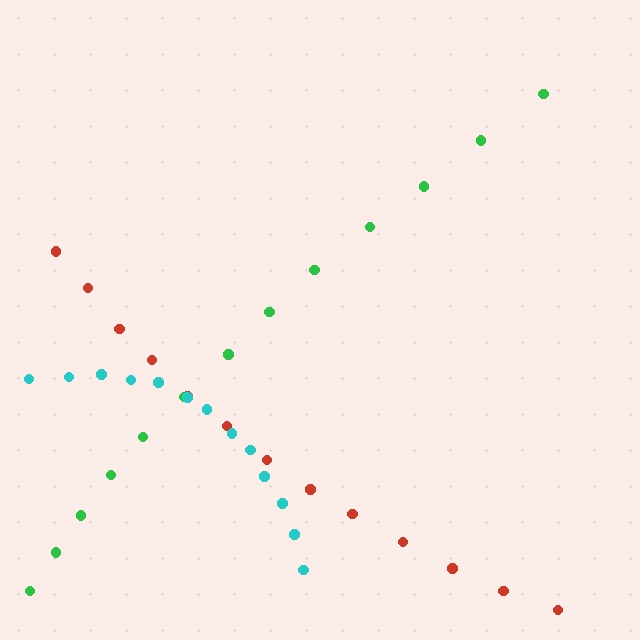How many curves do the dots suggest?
There are 3 distinct paths.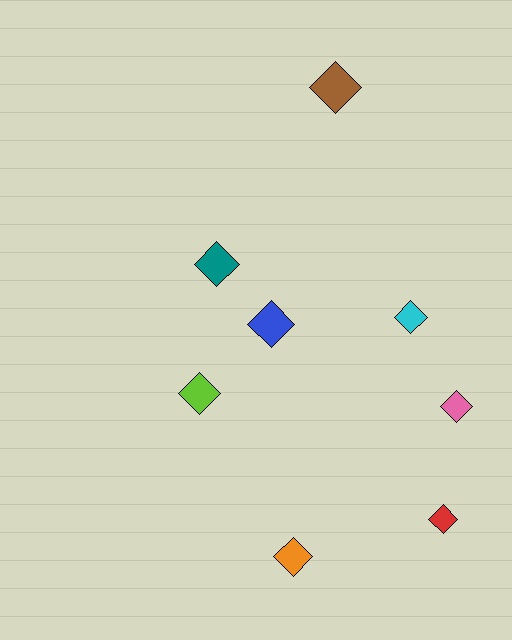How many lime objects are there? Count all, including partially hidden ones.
There is 1 lime object.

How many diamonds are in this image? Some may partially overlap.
There are 8 diamonds.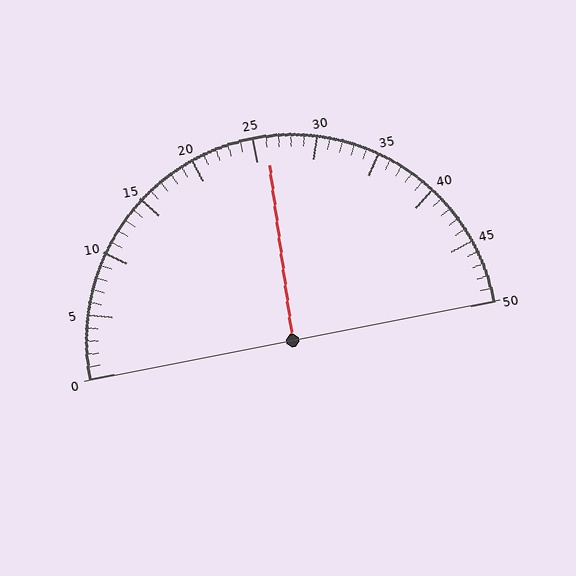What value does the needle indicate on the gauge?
The needle indicates approximately 26.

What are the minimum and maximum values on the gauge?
The gauge ranges from 0 to 50.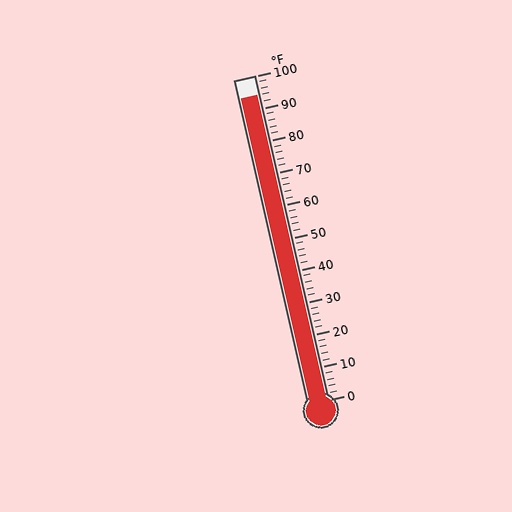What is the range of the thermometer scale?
The thermometer scale ranges from 0°F to 100°F.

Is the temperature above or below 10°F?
The temperature is above 10°F.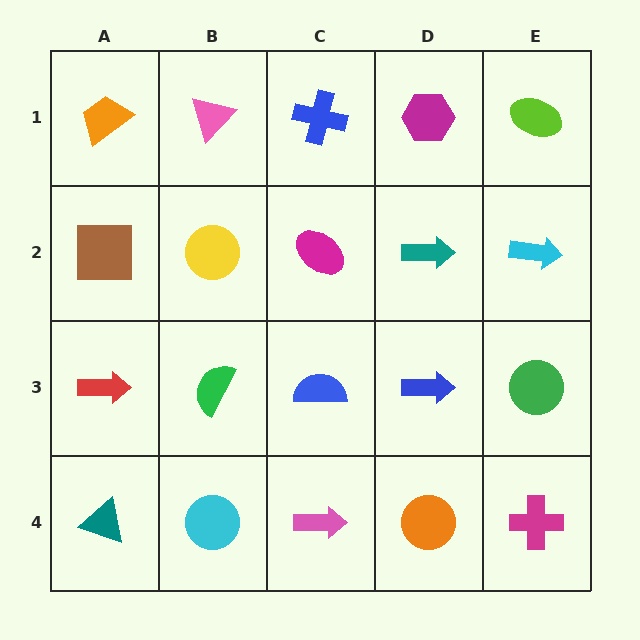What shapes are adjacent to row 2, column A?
An orange trapezoid (row 1, column A), a red arrow (row 3, column A), a yellow circle (row 2, column B).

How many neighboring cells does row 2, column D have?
4.